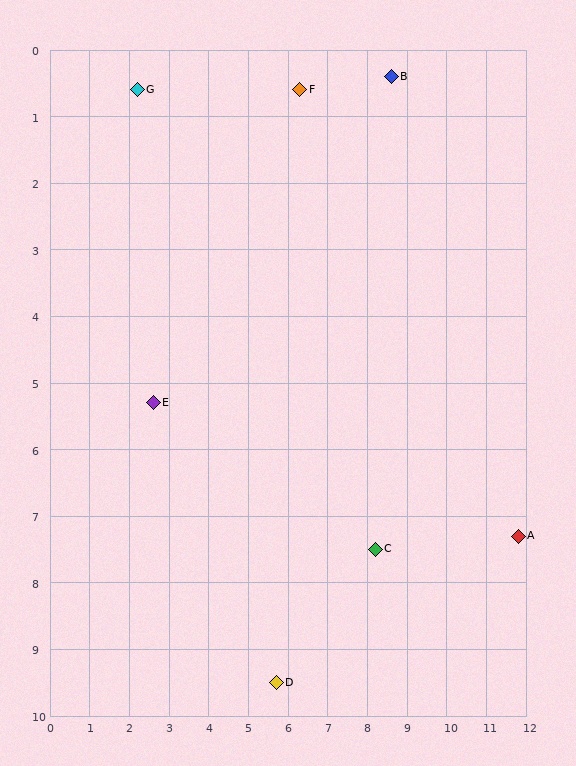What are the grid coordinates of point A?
Point A is at approximately (11.8, 7.3).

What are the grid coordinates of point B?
Point B is at approximately (8.6, 0.4).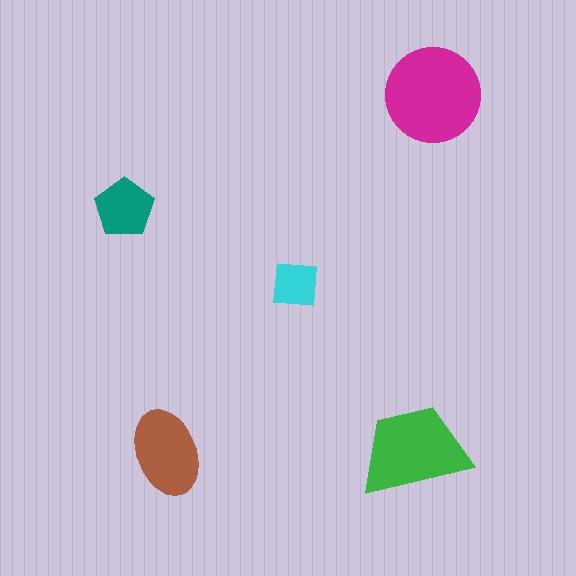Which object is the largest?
The magenta circle.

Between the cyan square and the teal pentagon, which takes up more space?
The teal pentagon.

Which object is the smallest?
The cyan square.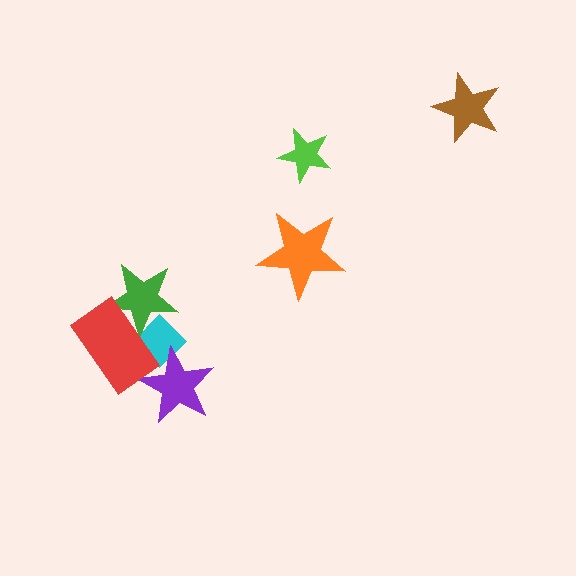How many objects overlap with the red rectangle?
3 objects overlap with the red rectangle.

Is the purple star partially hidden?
Yes, it is partially covered by another shape.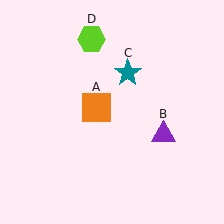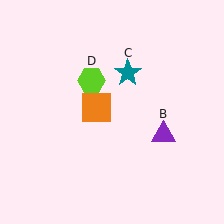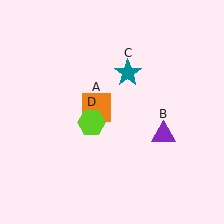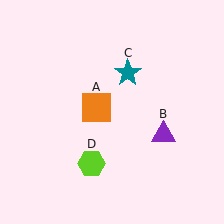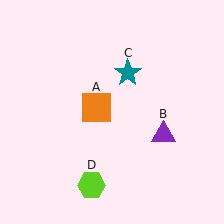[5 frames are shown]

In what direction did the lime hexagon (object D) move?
The lime hexagon (object D) moved down.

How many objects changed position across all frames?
1 object changed position: lime hexagon (object D).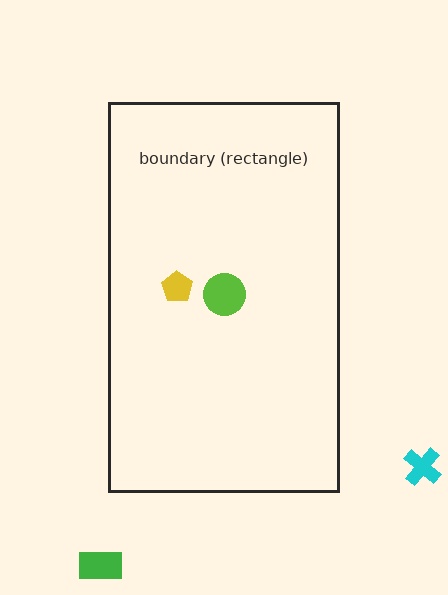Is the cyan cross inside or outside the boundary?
Outside.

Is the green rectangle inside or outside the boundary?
Outside.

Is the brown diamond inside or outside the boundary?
Inside.